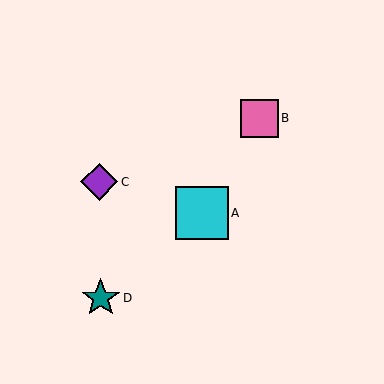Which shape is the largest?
The cyan square (labeled A) is the largest.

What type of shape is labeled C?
Shape C is a purple diamond.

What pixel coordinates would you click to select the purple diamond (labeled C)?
Click at (99, 182) to select the purple diamond C.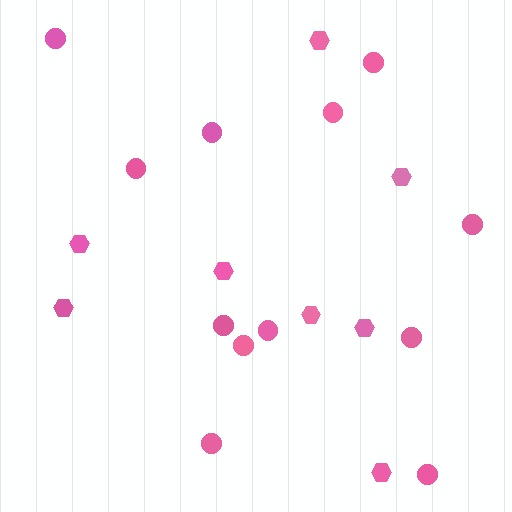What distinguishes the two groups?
There are 2 groups: one group of circles (12) and one group of hexagons (8).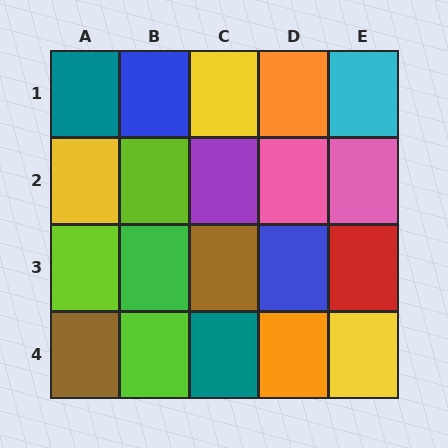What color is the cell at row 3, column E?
Red.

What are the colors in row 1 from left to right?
Teal, blue, yellow, orange, cyan.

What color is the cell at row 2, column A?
Yellow.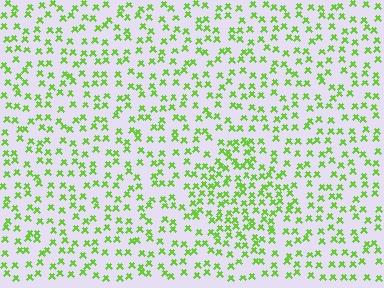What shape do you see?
I see a diamond.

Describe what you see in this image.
The image contains small lime elements arranged at two different densities. A diamond-shaped region is visible where the elements are more densely packed than the surrounding area.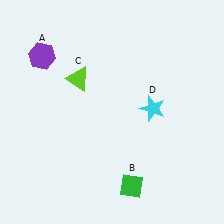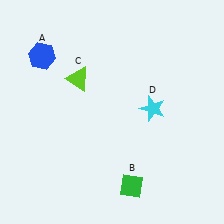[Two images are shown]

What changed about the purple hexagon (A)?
In Image 1, A is purple. In Image 2, it changed to blue.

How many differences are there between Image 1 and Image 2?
There is 1 difference between the two images.